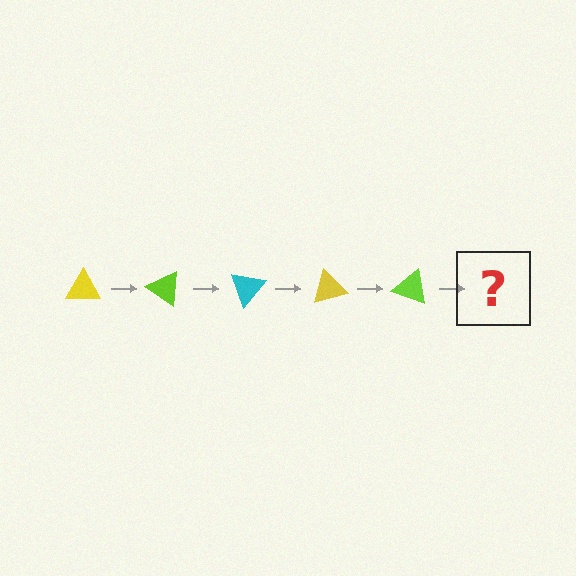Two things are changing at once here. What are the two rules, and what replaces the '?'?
The two rules are that it rotates 35 degrees each step and the color cycles through yellow, lime, and cyan. The '?' should be a cyan triangle, rotated 175 degrees from the start.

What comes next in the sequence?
The next element should be a cyan triangle, rotated 175 degrees from the start.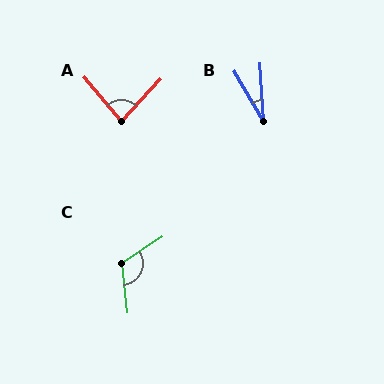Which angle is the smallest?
B, at approximately 27 degrees.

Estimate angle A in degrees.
Approximately 84 degrees.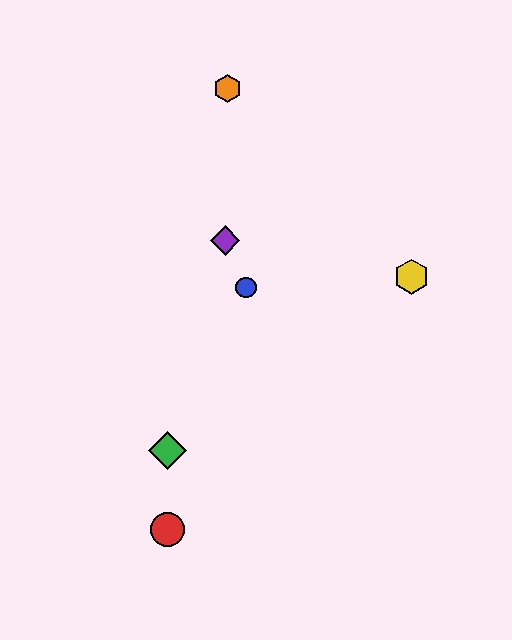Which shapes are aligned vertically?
The red circle, the green diamond are aligned vertically.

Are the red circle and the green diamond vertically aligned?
Yes, both are at x≈168.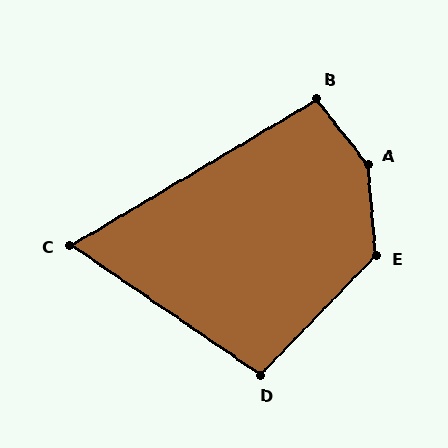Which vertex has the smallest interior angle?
C, at approximately 65 degrees.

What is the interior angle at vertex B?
Approximately 97 degrees (obtuse).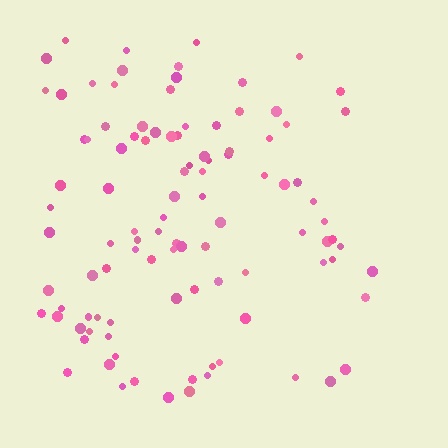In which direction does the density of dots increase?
From right to left, with the left side densest.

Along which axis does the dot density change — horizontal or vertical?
Horizontal.